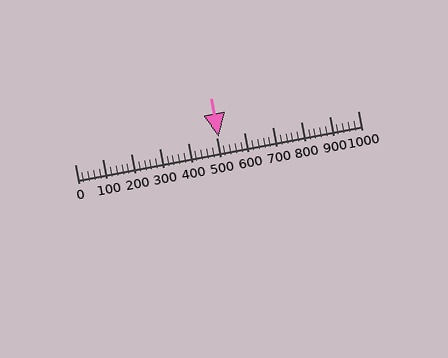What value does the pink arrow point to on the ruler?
The pink arrow points to approximately 507.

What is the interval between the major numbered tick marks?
The major tick marks are spaced 100 units apart.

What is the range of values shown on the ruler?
The ruler shows values from 0 to 1000.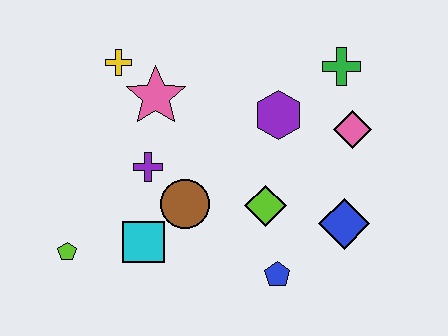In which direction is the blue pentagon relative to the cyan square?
The blue pentagon is to the right of the cyan square.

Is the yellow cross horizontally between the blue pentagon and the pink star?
No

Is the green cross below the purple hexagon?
No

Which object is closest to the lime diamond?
The blue pentagon is closest to the lime diamond.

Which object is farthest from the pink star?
The blue diamond is farthest from the pink star.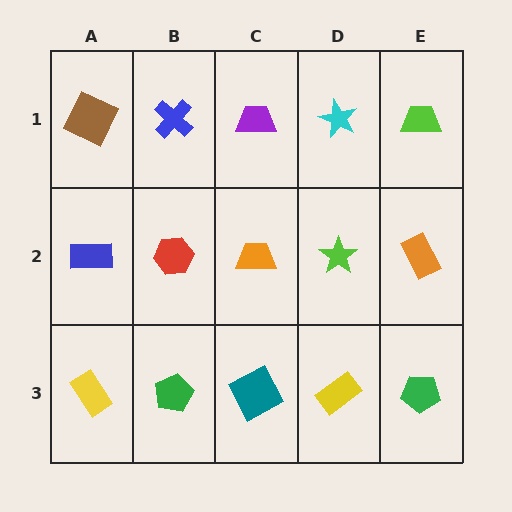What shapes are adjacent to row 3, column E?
An orange rectangle (row 2, column E), a yellow rectangle (row 3, column D).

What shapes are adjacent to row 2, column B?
A blue cross (row 1, column B), a green pentagon (row 3, column B), a blue rectangle (row 2, column A), an orange trapezoid (row 2, column C).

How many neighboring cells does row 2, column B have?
4.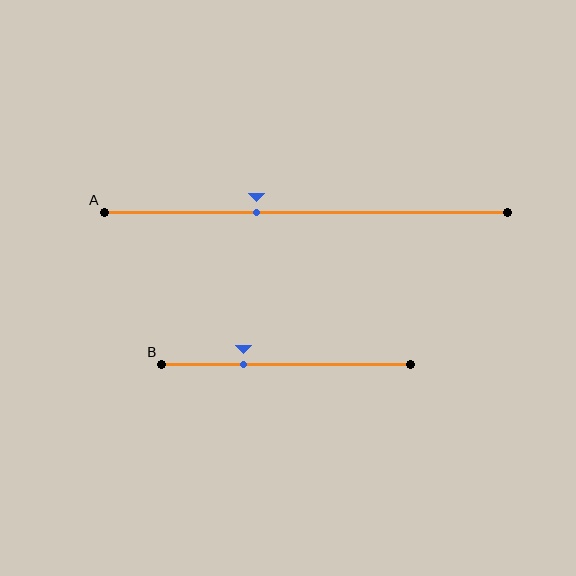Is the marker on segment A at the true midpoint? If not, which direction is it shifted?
No, the marker on segment A is shifted to the left by about 12% of the segment length.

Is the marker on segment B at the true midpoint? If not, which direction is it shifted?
No, the marker on segment B is shifted to the left by about 17% of the segment length.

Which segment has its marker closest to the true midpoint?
Segment A has its marker closest to the true midpoint.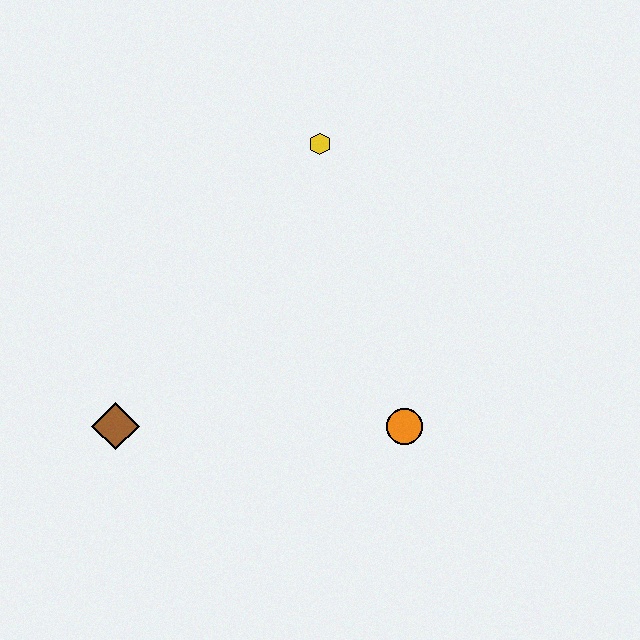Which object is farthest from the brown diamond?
The yellow hexagon is farthest from the brown diamond.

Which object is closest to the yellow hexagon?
The orange circle is closest to the yellow hexagon.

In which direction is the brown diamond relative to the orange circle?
The brown diamond is to the left of the orange circle.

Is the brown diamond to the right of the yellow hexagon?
No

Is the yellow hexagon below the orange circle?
No